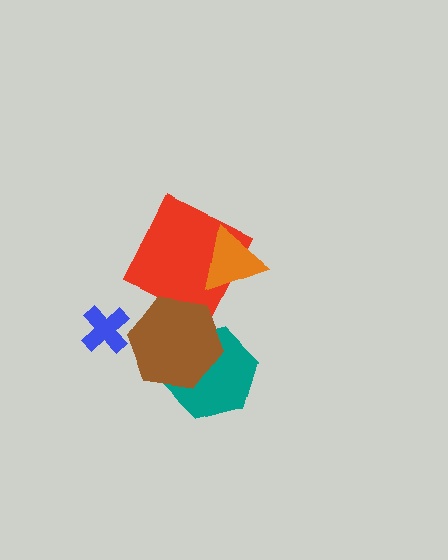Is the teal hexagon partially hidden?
Yes, it is partially covered by another shape.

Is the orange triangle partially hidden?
No, no other shape covers it.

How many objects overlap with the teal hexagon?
1 object overlaps with the teal hexagon.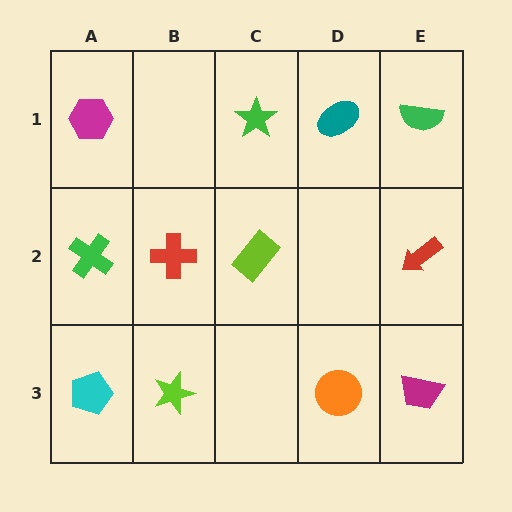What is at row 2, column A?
A green cross.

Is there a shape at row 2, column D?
No, that cell is empty.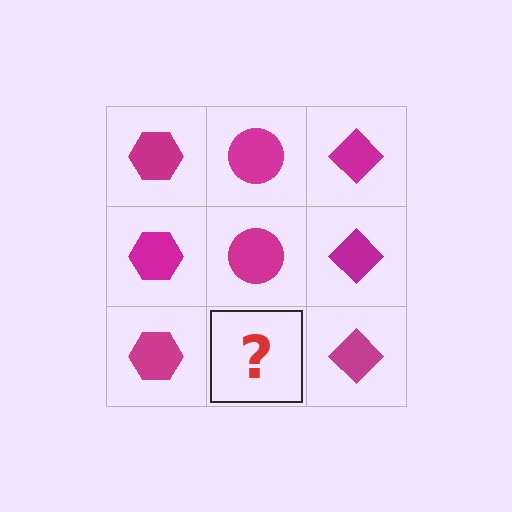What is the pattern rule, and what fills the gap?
The rule is that each column has a consistent shape. The gap should be filled with a magenta circle.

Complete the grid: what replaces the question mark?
The question mark should be replaced with a magenta circle.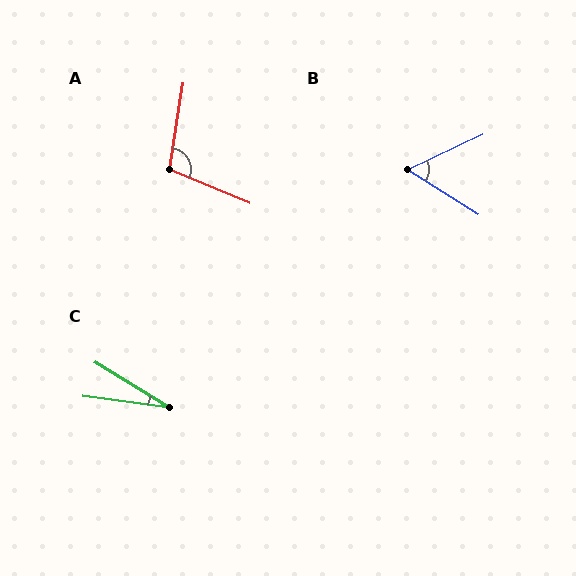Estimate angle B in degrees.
Approximately 58 degrees.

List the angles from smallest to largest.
C (24°), B (58°), A (104°).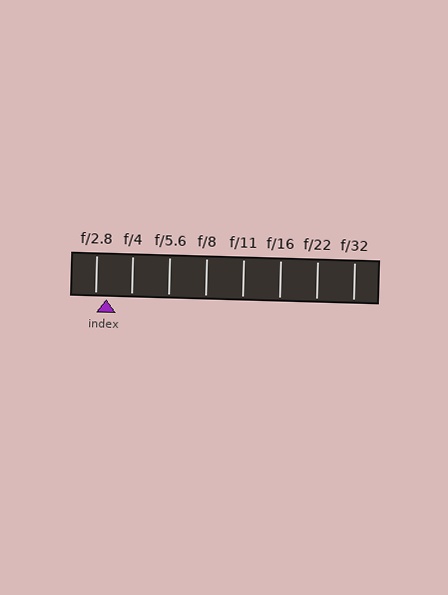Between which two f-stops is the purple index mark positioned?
The index mark is between f/2.8 and f/4.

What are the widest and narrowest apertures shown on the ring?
The widest aperture shown is f/2.8 and the narrowest is f/32.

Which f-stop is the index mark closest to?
The index mark is closest to f/2.8.